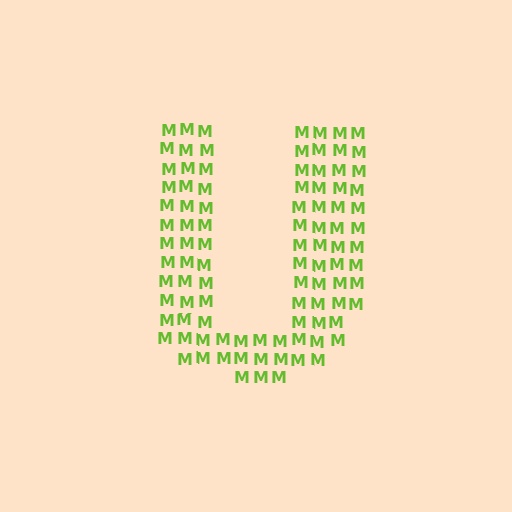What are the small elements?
The small elements are letter M's.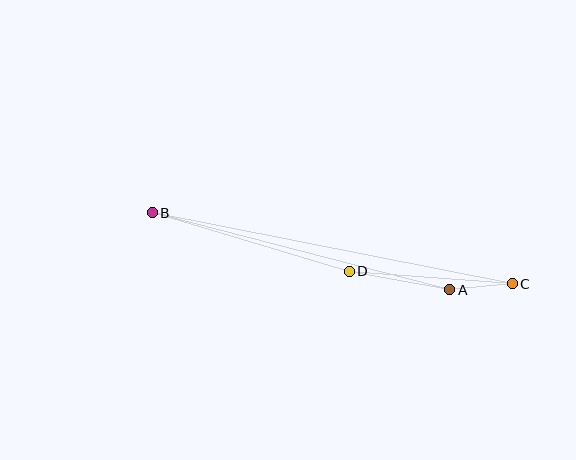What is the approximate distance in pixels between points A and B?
The distance between A and B is approximately 308 pixels.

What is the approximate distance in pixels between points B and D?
The distance between B and D is approximately 205 pixels.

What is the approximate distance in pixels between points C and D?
The distance between C and D is approximately 164 pixels.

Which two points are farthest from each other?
Points B and C are farthest from each other.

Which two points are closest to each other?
Points A and C are closest to each other.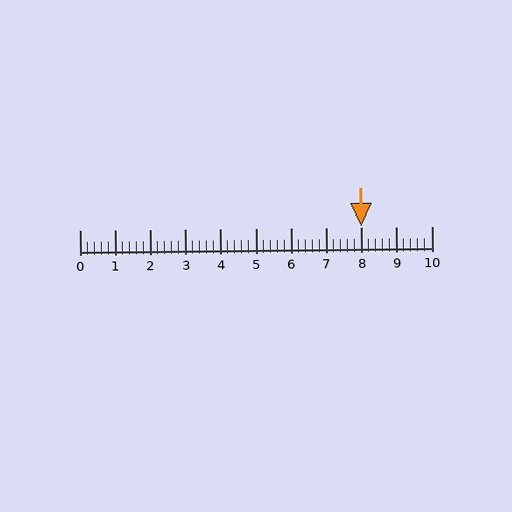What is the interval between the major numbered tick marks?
The major tick marks are spaced 1 units apart.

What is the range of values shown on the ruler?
The ruler shows values from 0 to 10.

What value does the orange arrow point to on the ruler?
The orange arrow points to approximately 8.0.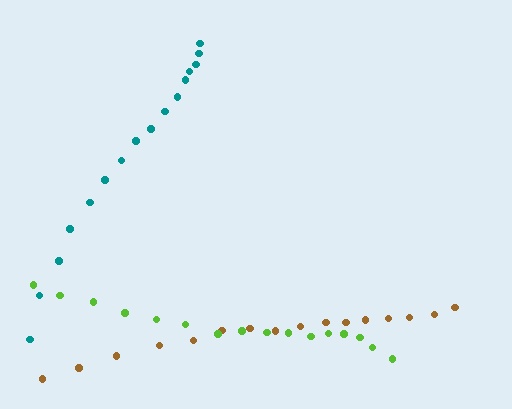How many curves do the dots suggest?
There are 3 distinct paths.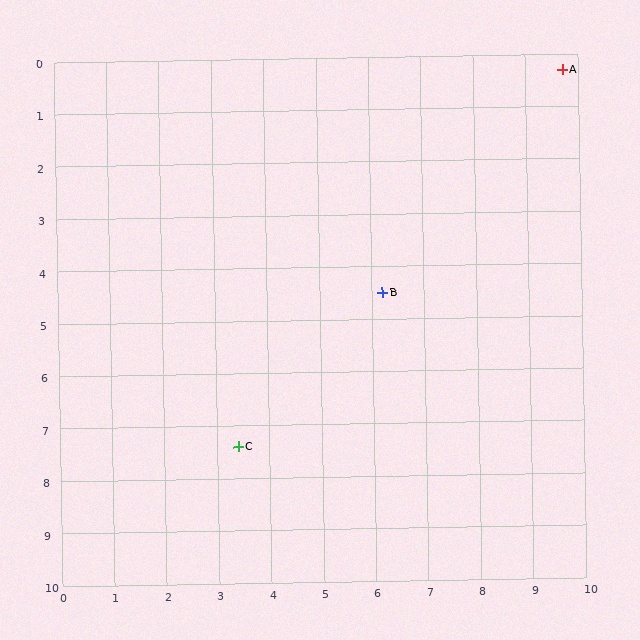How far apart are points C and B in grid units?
Points C and B are about 4.0 grid units apart.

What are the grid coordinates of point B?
Point B is at approximately (6.2, 4.5).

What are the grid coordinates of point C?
Point C is at approximately (3.4, 7.4).